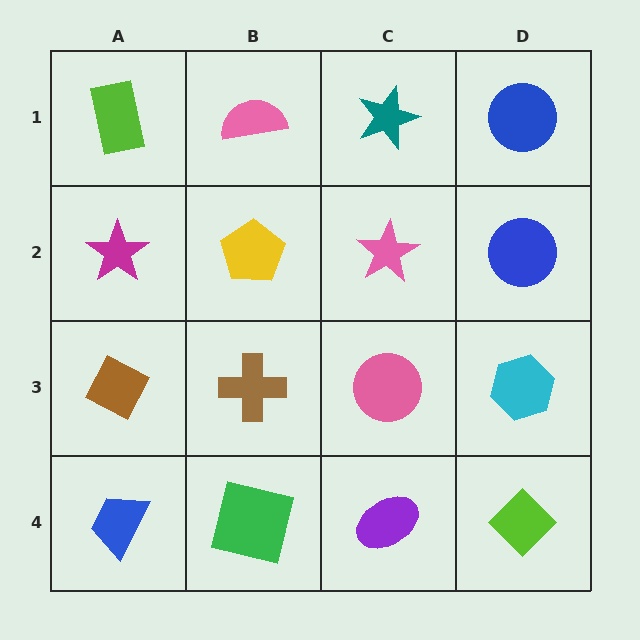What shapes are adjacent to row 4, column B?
A brown cross (row 3, column B), a blue trapezoid (row 4, column A), a purple ellipse (row 4, column C).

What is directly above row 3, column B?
A yellow pentagon.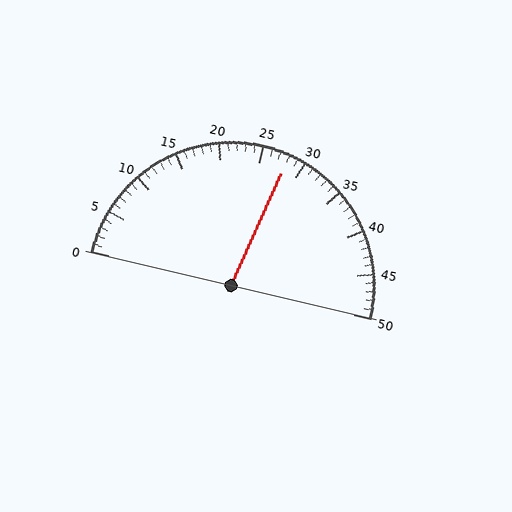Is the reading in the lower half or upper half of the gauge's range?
The reading is in the upper half of the range (0 to 50).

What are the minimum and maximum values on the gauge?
The gauge ranges from 0 to 50.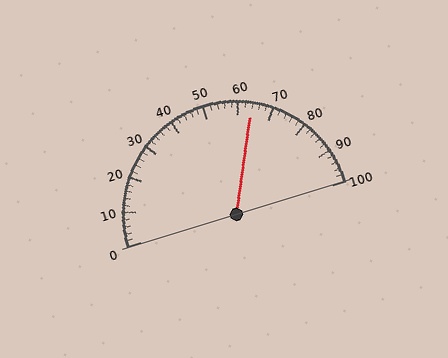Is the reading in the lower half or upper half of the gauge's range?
The reading is in the upper half of the range (0 to 100).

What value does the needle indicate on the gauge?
The needle indicates approximately 64.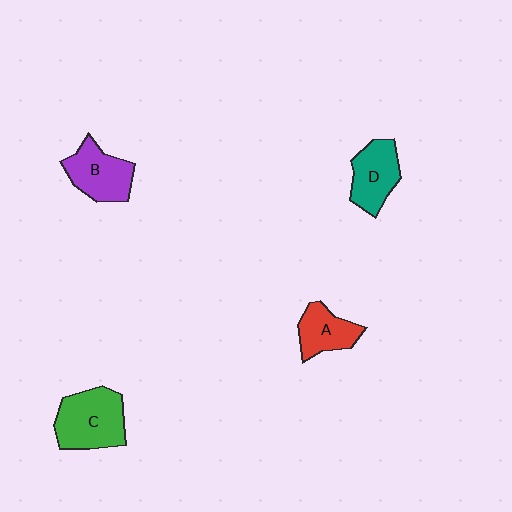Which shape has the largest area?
Shape C (green).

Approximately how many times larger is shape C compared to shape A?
Approximately 1.6 times.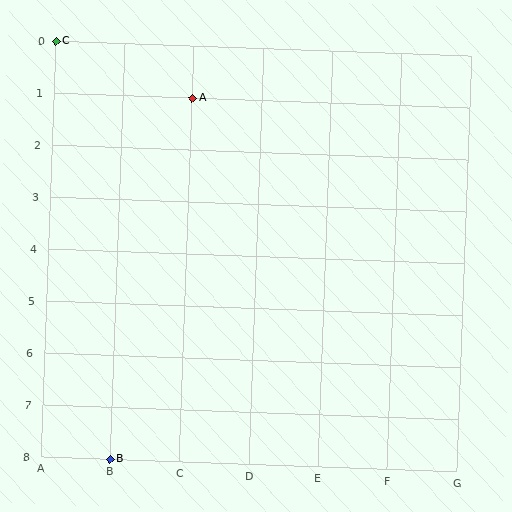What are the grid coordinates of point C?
Point C is at grid coordinates (A, 0).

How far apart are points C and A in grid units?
Points C and A are 2 columns and 1 row apart (about 2.2 grid units diagonally).